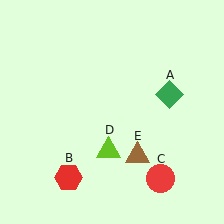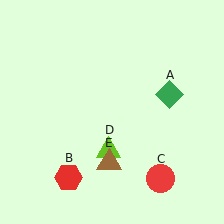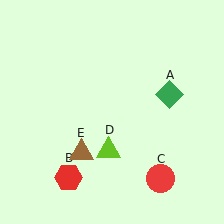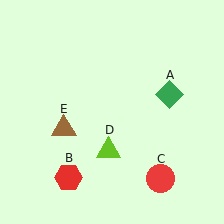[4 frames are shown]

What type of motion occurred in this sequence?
The brown triangle (object E) rotated clockwise around the center of the scene.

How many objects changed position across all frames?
1 object changed position: brown triangle (object E).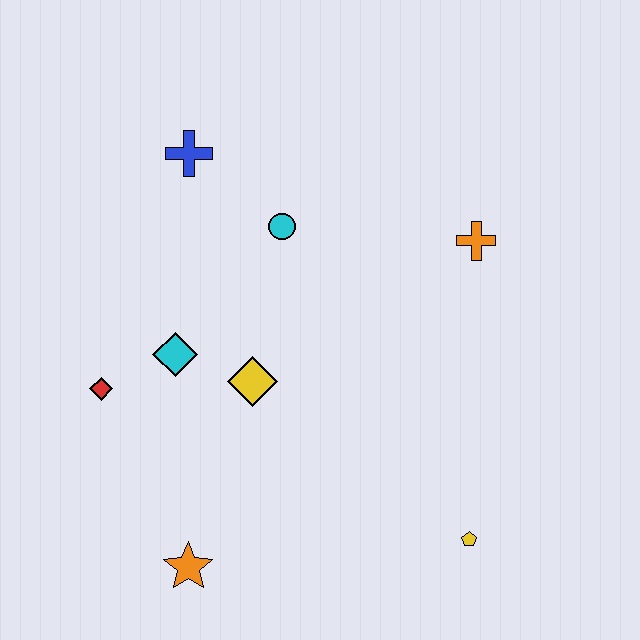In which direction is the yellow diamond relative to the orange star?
The yellow diamond is above the orange star.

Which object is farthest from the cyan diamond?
The yellow pentagon is farthest from the cyan diamond.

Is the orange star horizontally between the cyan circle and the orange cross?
No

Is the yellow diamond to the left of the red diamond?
No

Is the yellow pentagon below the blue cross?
Yes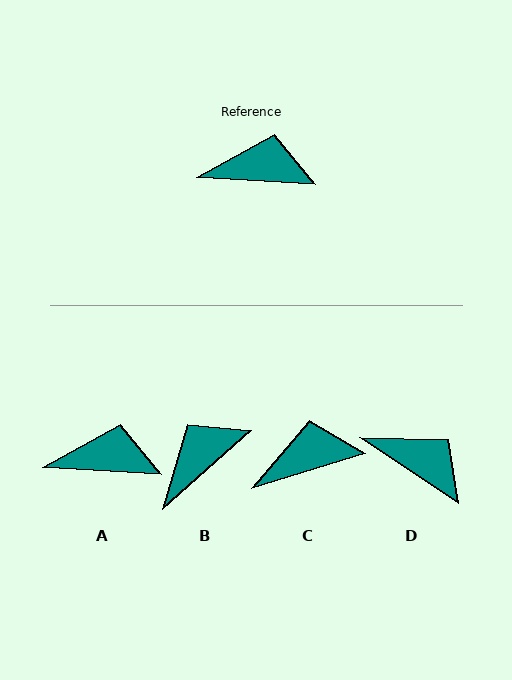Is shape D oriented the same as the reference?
No, it is off by about 30 degrees.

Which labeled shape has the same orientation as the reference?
A.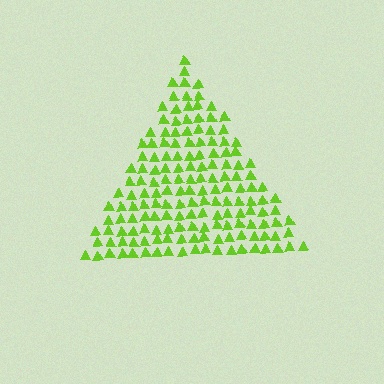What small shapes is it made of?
It is made of small triangles.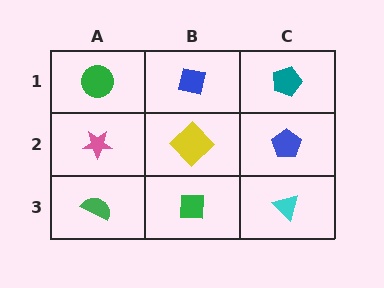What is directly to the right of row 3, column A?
A green square.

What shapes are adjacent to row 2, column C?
A teal pentagon (row 1, column C), a cyan triangle (row 3, column C), a yellow diamond (row 2, column B).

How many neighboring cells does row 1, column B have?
3.